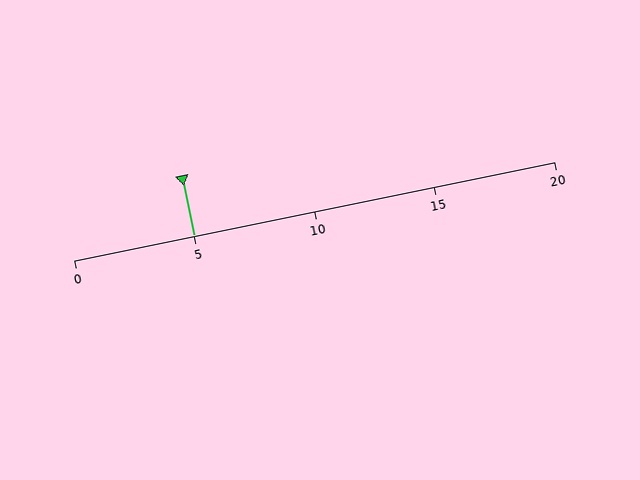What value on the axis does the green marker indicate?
The marker indicates approximately 5.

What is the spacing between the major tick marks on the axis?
The major ticks are spaced 5 apart.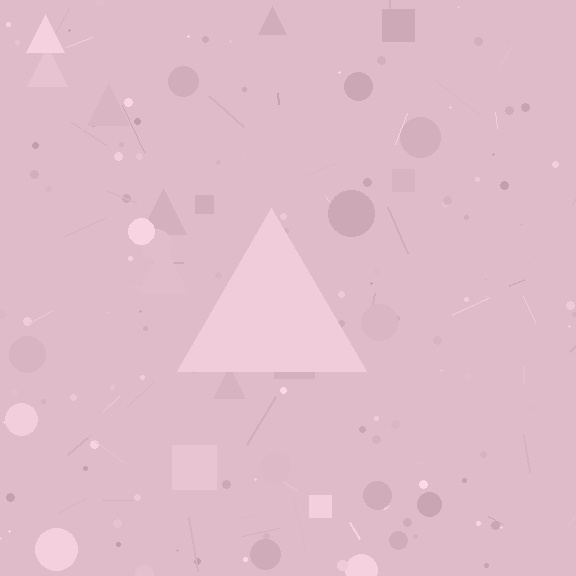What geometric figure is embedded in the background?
A triangle is embedded in the background.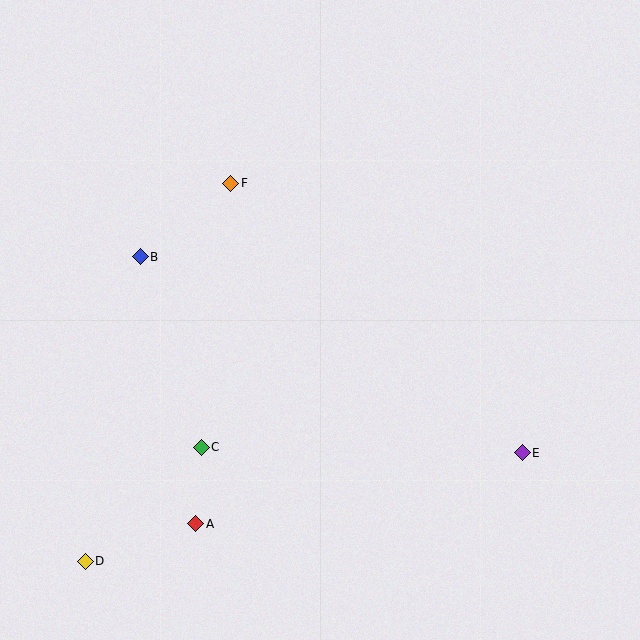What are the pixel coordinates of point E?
Point E is at (522, 453).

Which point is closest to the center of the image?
Point F at (231, 183) is closest to the center.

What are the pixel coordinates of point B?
Point B is at (140, 257).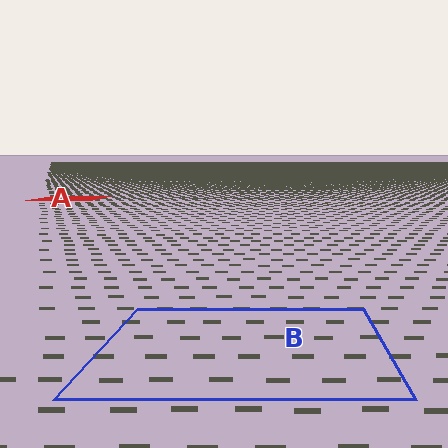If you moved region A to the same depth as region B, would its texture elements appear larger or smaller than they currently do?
They would appear larger. At a closer depth, the same texture elements are projected at a bigger on-screen size.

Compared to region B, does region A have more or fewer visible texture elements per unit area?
Region A has more texture elements per unit area — they are packed more densely because it is farther away.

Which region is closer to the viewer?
Region B is closer. The texture elements there are larger and more spread out.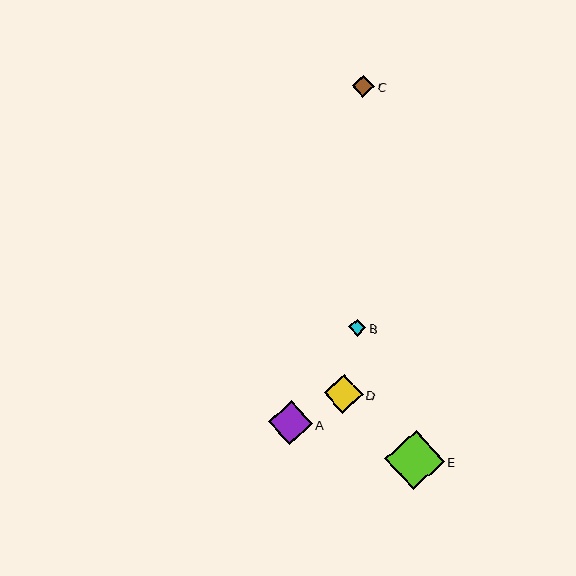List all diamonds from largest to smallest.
From largest to smallest: E, A, D, C, B.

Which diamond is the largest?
Diamond E is the largest with a size of approximately 59 pixels.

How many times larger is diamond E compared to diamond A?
Diamond E is approximately 1.3 times the size of diamond A.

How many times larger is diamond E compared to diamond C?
Diamond E is approximately 2.7 times the size of diamond C.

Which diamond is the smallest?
Diamond B is the smallest with a size of approximately 17 pixels.